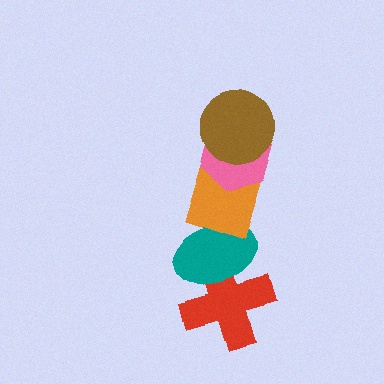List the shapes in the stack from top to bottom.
From top to bottom: the brown circle, the pink hexagon, the orange diamond, the teal ellipse, the red cross.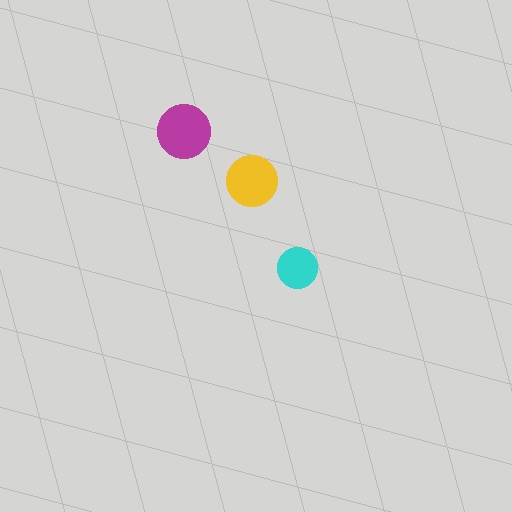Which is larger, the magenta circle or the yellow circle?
The magenta one.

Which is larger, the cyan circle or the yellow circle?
The yellow one.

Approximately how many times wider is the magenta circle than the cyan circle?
About 1.5 times wider.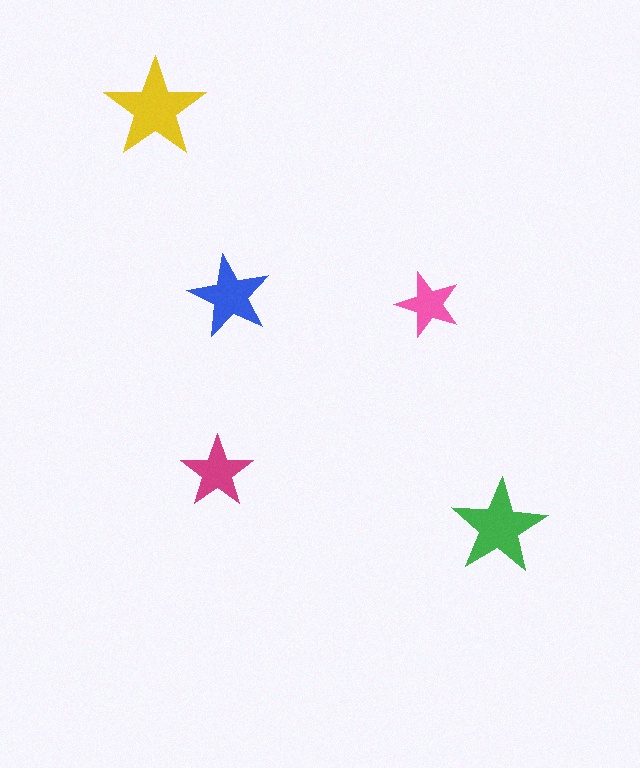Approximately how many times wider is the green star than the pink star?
About 1.5 times wider.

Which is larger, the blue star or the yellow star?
The yellow one.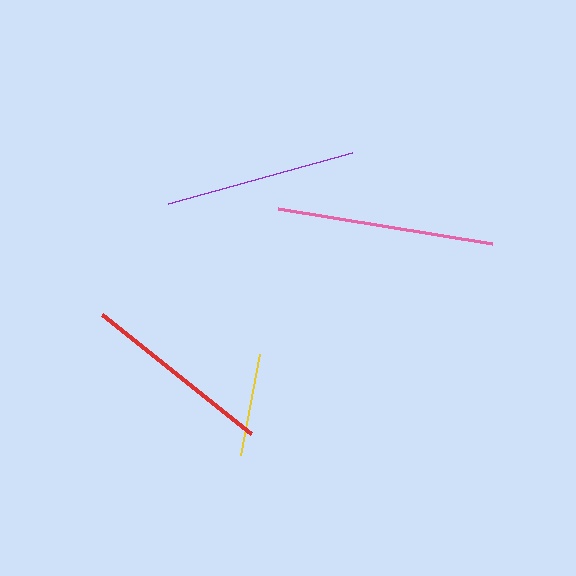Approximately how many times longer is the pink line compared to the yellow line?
The pink line is approximately 2.1 times the length of the yellow line.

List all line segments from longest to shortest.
From longest to shortest: pink, purple, red, yellow.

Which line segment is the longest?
The pink line is the longest at approximately 217 pixels.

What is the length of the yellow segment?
The yellow segment is approximately 102 pixels long.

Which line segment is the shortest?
The yellow line is the shortest at approximately 102 pixels.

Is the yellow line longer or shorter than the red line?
The red line is longer than the yellow line.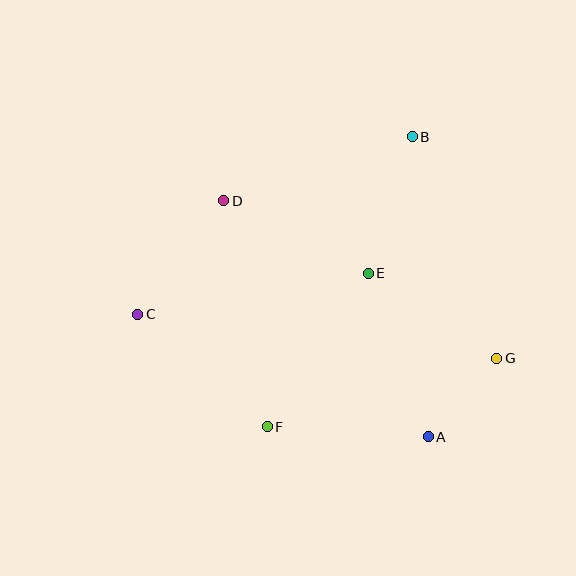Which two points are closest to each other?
Points A and G are closest to each other.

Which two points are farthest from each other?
Points C and G are farthest from each other.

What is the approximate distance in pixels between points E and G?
The distance between E and G is approximately 155 pixels.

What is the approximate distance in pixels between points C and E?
The distance between C and E is approximately 234 pixels.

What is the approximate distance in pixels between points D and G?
The distance between D and G is approximately 316 pixels.